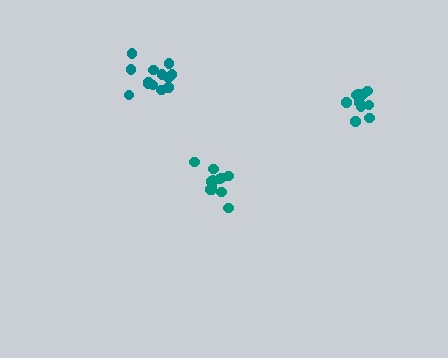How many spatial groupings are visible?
There are 3 spatial groupings.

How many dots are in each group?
Group 1: 12 dots, Group 2: 12 dots, Group 3: 13 dots (37 total).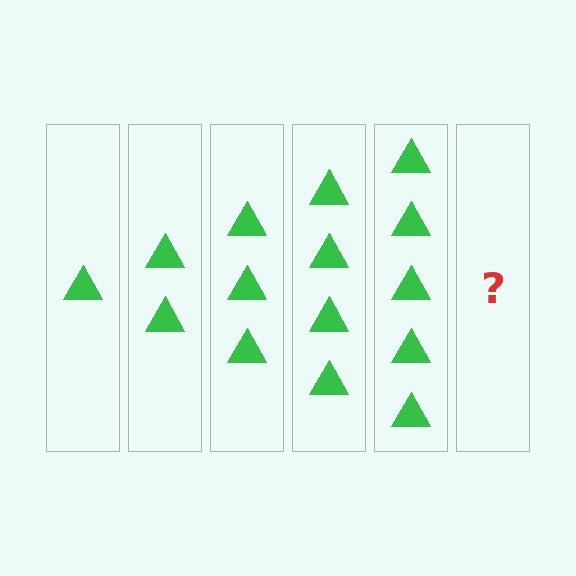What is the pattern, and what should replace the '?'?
The pattern is that each step adds one more triangle. The '?' should be 6 triangles.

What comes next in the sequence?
The next element should be 6 triangles.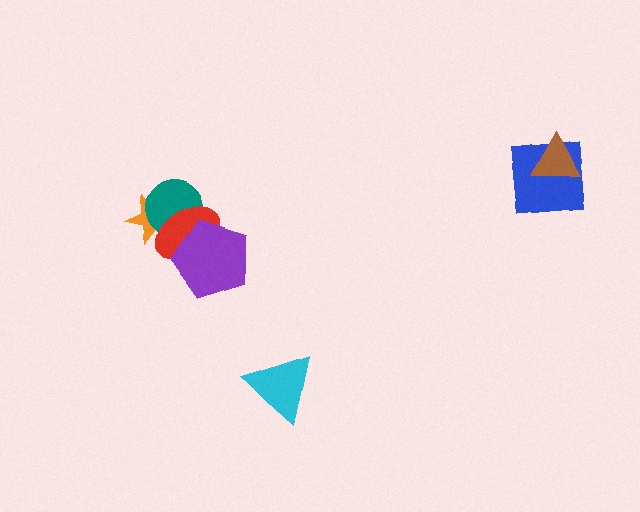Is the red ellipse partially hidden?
Yes, it is partially covered by another shape.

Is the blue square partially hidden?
Yes, it is partially covered by another shape.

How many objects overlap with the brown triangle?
1 object overlaps with the brown triangle.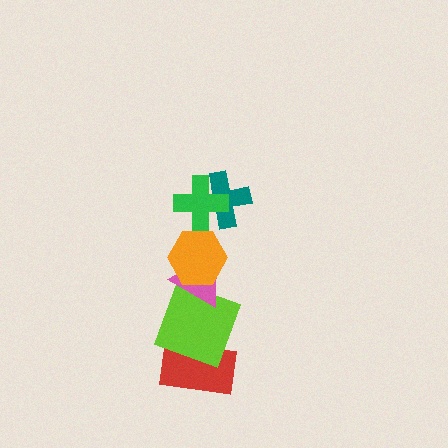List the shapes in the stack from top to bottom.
From top to bottom: the green cross, the teal cross, the orange hexagon, the pink triangle, the lime square, the red rectangle.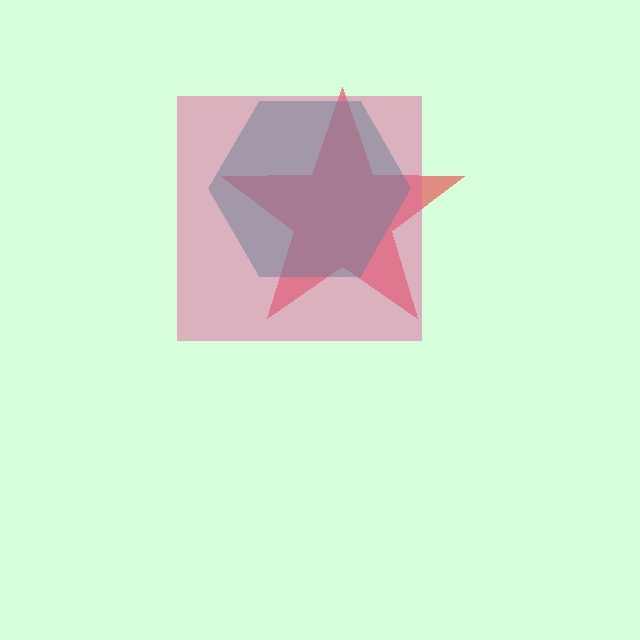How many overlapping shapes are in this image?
There are 3 overlapping shapes in the image.